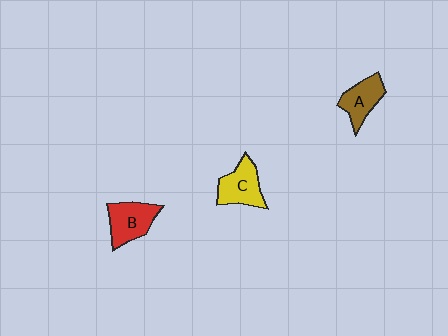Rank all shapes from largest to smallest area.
From largest to smallest: B (red), C (yellow), A (brown).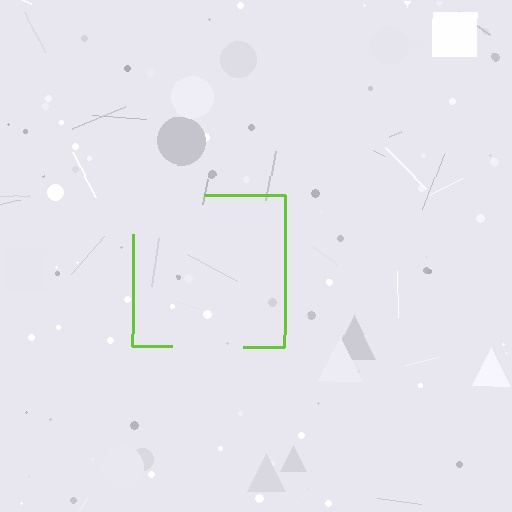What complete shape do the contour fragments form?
The contour fragments form a square.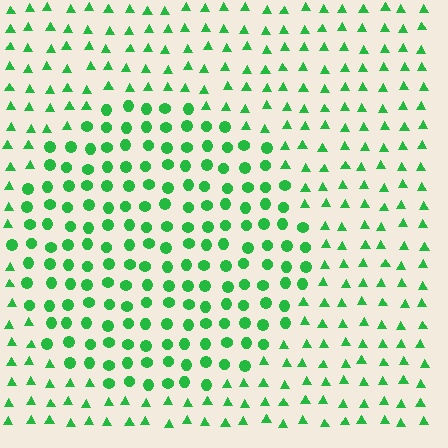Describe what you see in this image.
The image is filled with small green elements arranged in a uniform grid. A circle-shaped region contains circles, while the surrounding area contains triangles. The boundary is defined purely by the change in element shape.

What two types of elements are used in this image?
The image uses circles inside the circle region and triangles outside it.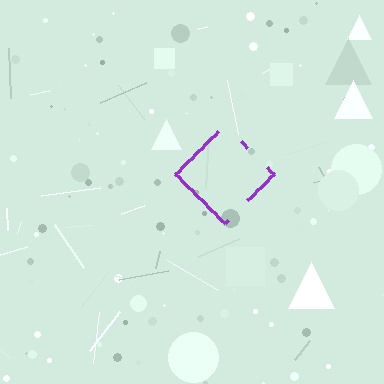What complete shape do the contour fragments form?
The contour fragments form a diamond.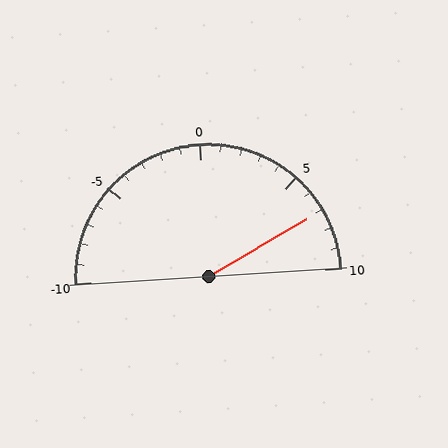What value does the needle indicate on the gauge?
The needle indicates approximately 7.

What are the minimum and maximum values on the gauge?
The gauge ranges from -10 to 10.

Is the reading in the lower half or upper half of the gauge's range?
The reading is in the upper half of the range (-10 to 10).